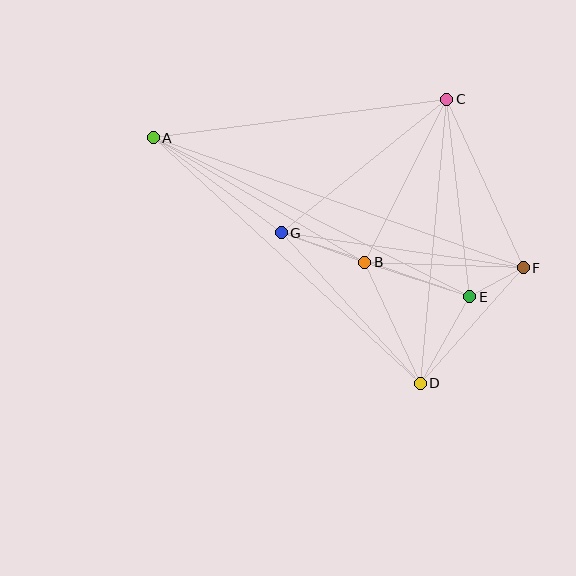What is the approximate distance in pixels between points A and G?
The distance between A and G is approximately 160 pixels.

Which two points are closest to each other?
Points E and F are closest to each other.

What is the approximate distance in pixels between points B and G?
The distance between B and G is approximately 88 pixels.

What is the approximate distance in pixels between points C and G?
The distance between C and G is approximately 213 pixels.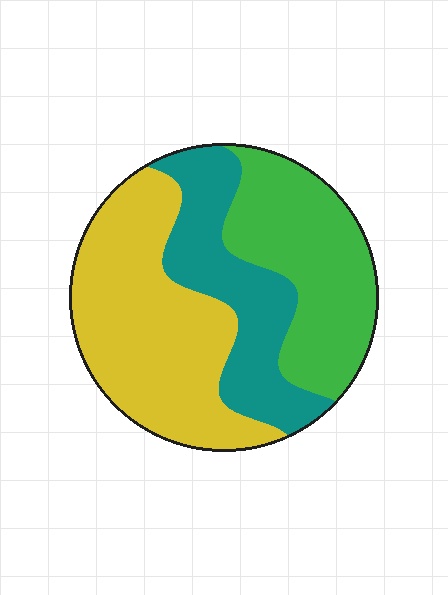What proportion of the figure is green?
Green covers 31% of the figure.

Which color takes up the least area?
Teal, at roughly 25%.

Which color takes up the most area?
Yellow, at roughly 40%.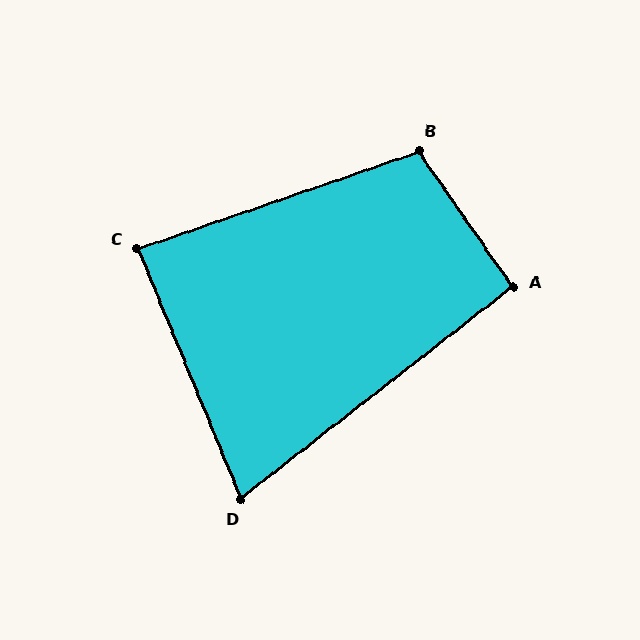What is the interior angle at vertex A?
Approximately 93 degrees (approximately right).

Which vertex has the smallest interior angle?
D, at approximately 74 degrees.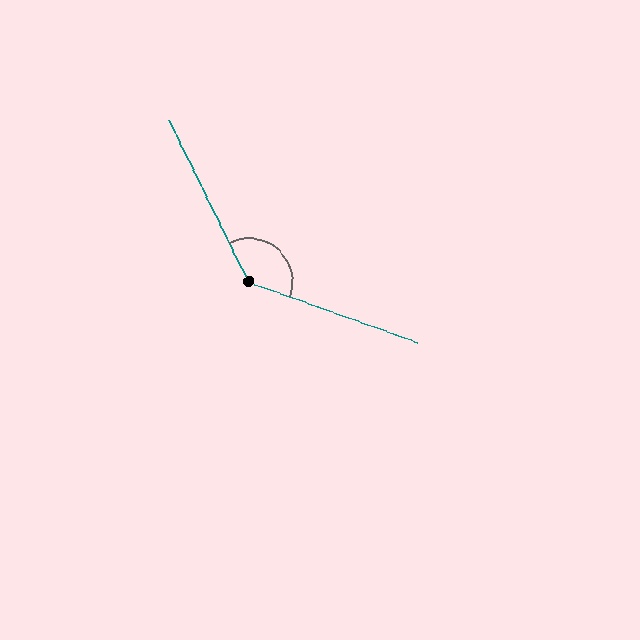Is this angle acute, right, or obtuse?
It is obtuse.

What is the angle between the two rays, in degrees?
Approximately 136 degrees.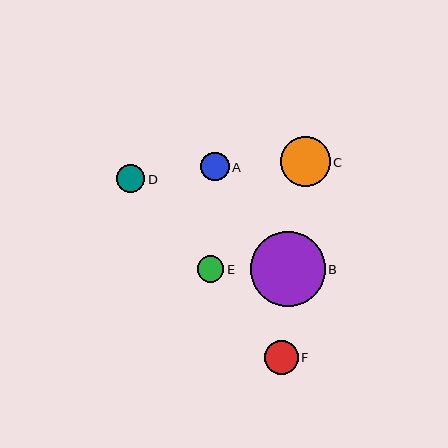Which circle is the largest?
Circle B is the largest with a size of approximately 75 pixels.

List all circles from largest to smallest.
From largest to smallest: B, C, F, A, D, E.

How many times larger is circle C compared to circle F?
Circle C is approximately 1.5 times the size of circle F.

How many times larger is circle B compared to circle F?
Circle B is approximately 2.2 times the size of circle F.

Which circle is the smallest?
Circle E is the smallest with a size of approximately 26 pixels.